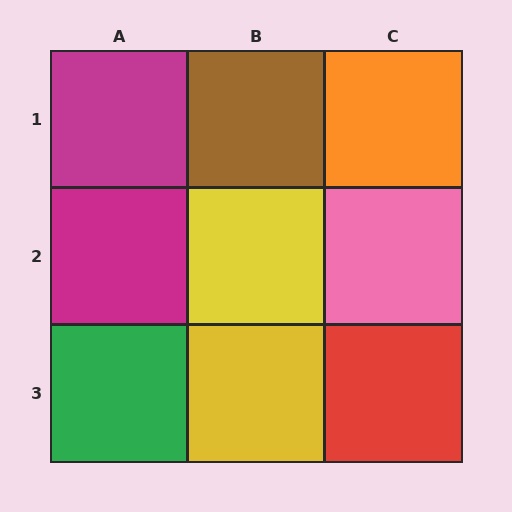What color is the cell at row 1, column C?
Orange.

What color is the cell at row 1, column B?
Brown.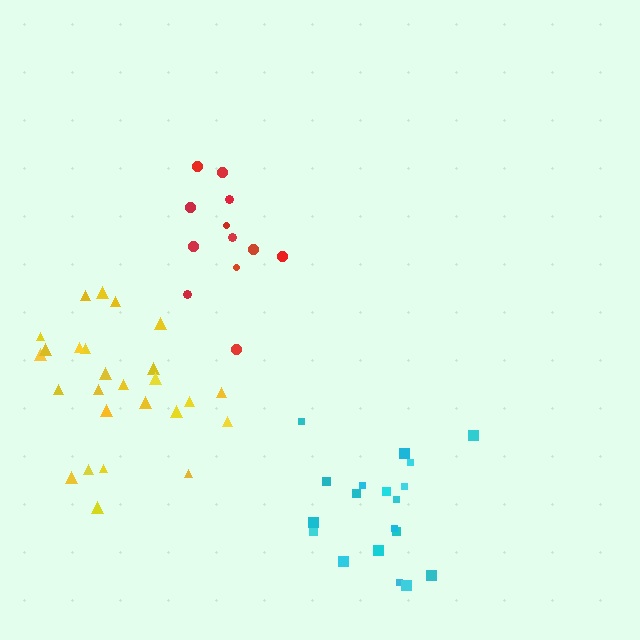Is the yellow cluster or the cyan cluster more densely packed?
Yellow.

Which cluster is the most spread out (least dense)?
Red.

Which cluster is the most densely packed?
Yellow.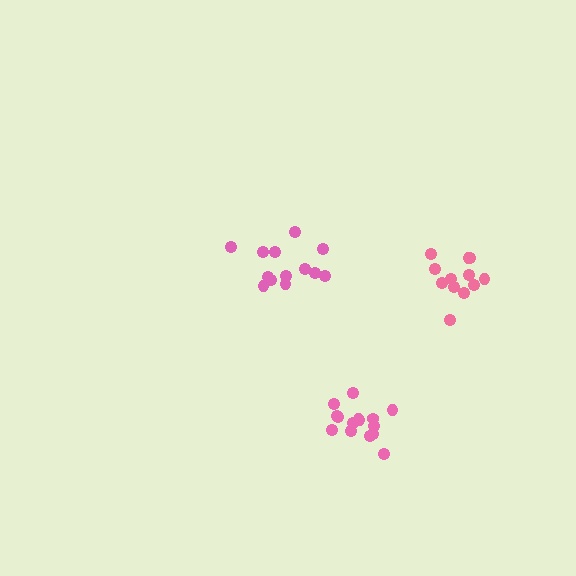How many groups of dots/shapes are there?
There are 3 groups.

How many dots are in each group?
Group 1: 12 dots, Group 2: 13 dots, Group 3: 15 dots (40 total).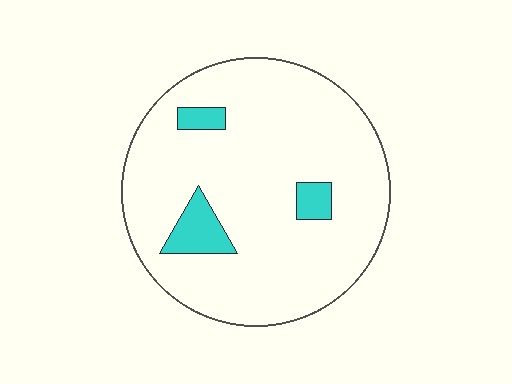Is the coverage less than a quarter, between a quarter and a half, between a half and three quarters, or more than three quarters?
Less than a quarter.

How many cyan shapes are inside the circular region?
3.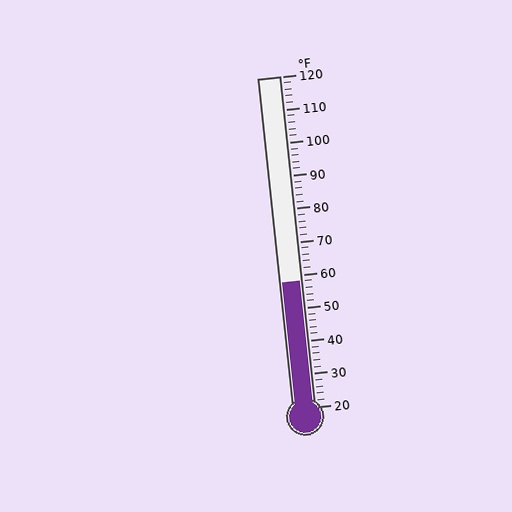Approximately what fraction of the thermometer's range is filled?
The thermometer is filled to approximately 40% of its range.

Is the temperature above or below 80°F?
The temperature is below 80°F.